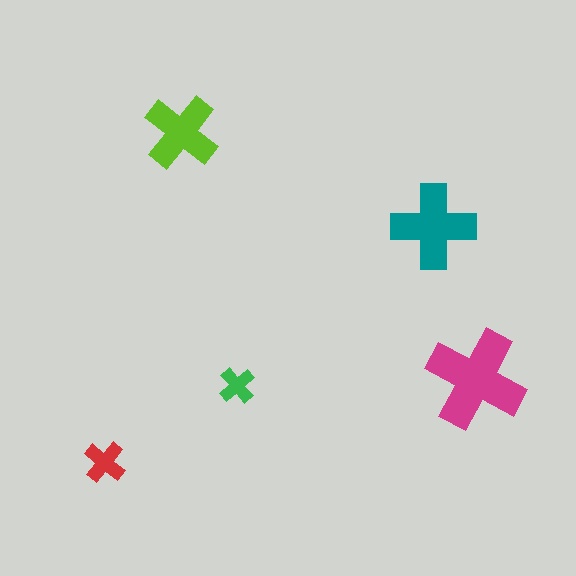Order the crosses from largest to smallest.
the magenta one, the teal one, the lime one, the red one, the green one.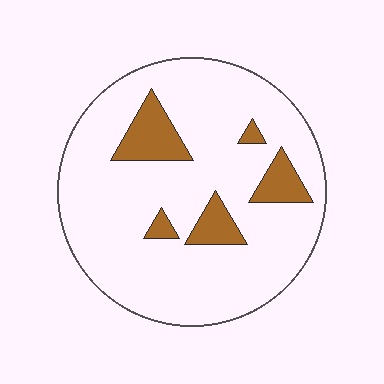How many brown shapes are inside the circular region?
5.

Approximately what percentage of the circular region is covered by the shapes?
Approximately 15%.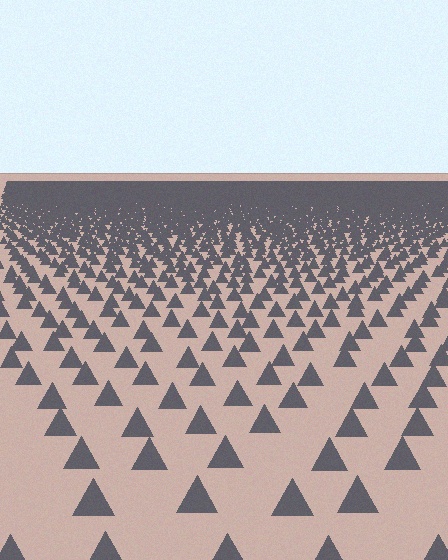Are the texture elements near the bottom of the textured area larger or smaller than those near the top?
Larger. Near the bottom, elements are closer to the viewer and appear at a bigger on-screen size.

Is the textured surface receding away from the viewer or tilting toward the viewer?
The surface is receding away from the viewer. Texture elements get smaller and denser toward the top.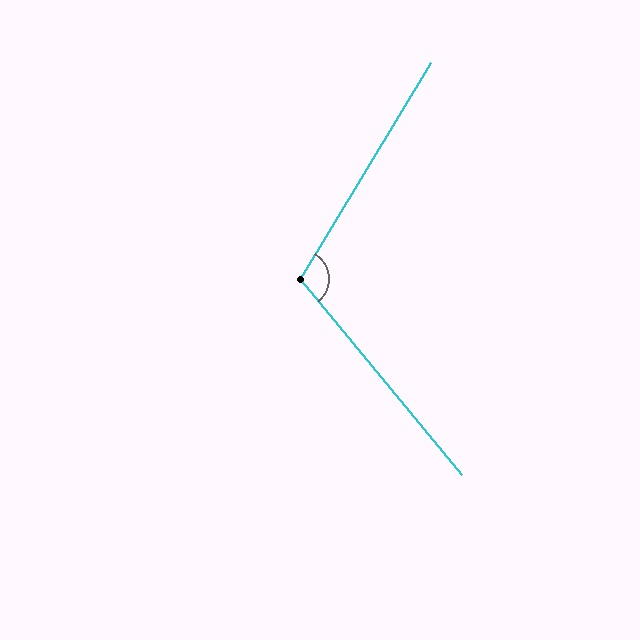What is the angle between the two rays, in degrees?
Approximately 109 degrees.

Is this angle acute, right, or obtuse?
It is obtuse.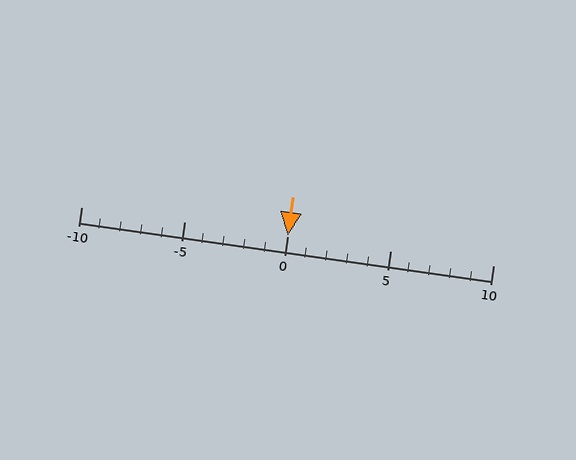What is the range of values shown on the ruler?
The ruler shows values from -10 to 10.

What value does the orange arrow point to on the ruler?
The orange arrow points to approximately 0.